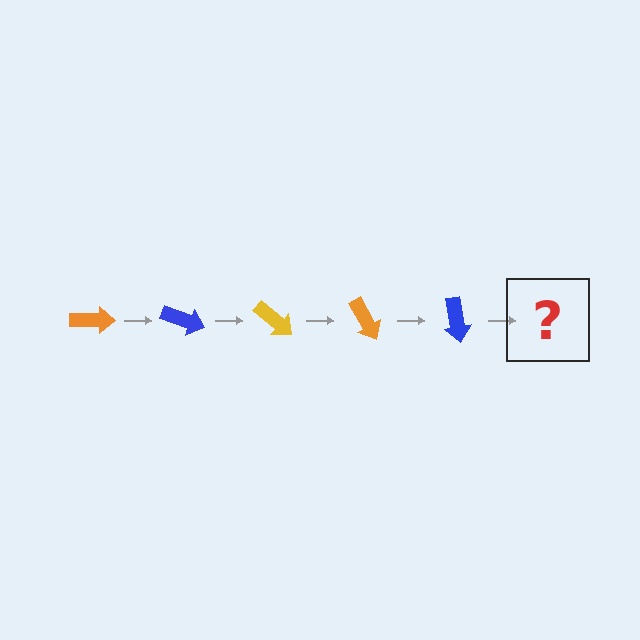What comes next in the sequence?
The next element should be a yellow arrow, rotated 100 degrees from the start.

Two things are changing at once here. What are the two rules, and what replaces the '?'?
The two rules are that it rotates 20 degrees each step and the color cycles through orange, blue, and yellow. The '?' should be a yellow arrow, rotated 100 degrees from the start.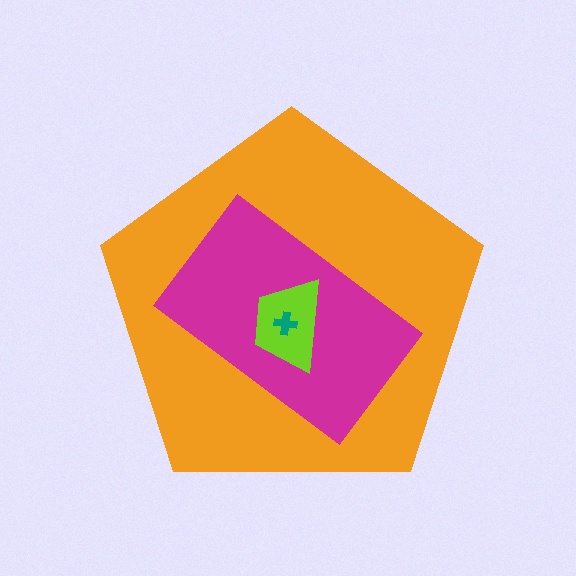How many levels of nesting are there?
4.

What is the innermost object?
The teal cross.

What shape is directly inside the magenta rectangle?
The lime trapezoid.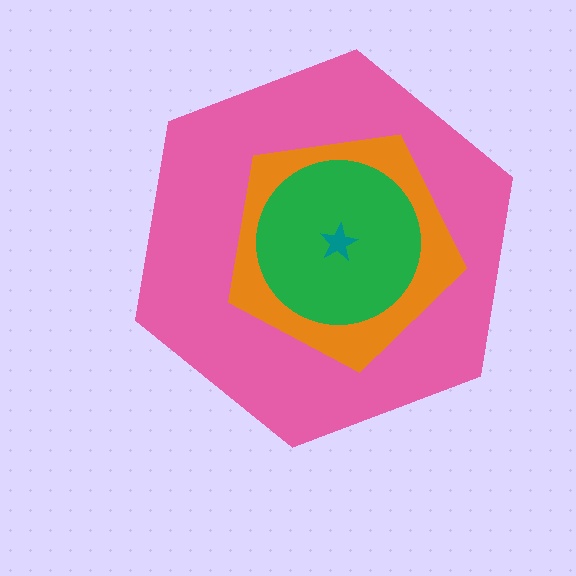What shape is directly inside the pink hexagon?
The orange pentagon.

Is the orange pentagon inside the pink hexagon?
Yes.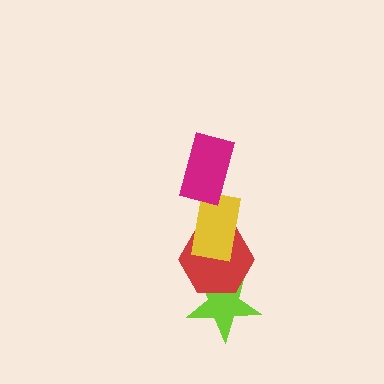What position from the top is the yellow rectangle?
The yellow rectangle is 2nd from the top.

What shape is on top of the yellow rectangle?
The magenta rectangle is on top of the yellow rectangle.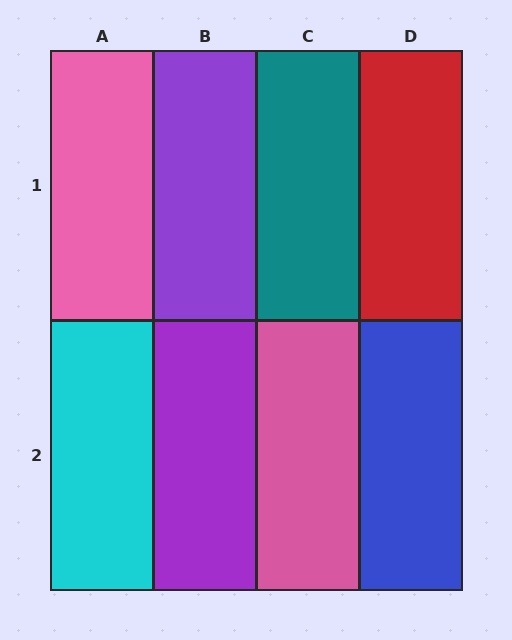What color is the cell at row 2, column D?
Blue.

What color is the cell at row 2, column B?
Purple.